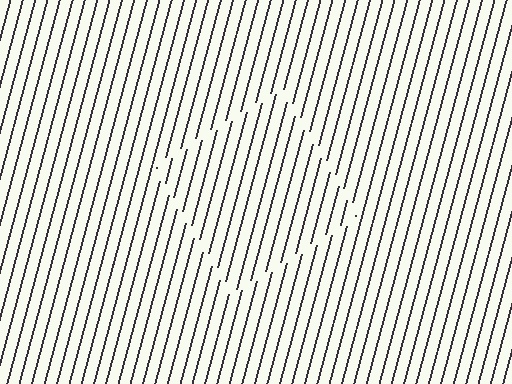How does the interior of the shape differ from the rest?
The interior of the shape contains the same grating, shifted by half a period — the contour is defined by the phase discontinuity where line-ends from the inner and outer gratings abut.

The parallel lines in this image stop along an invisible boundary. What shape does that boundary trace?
An illusory square. The interior of the shape contains the same grating, shifted by half a period — the contour is defined by the phase discontinuity where line-ends from the inner and outer gratings abut.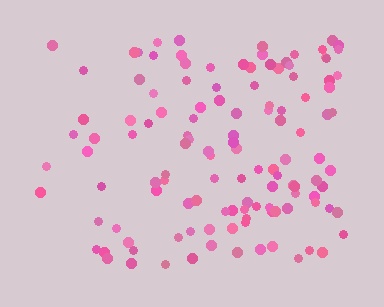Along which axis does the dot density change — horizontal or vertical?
Horizontal.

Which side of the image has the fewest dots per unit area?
The left.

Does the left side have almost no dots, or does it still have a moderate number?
Still a moderate number, just noticeably fewer than the right.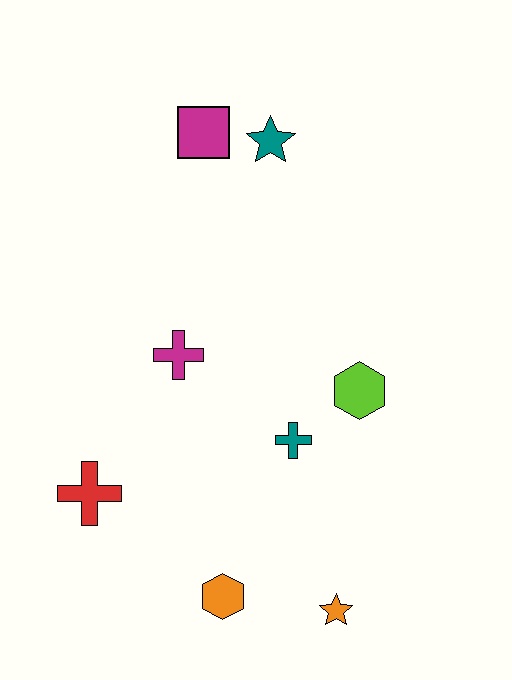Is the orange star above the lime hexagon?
No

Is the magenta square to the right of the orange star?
No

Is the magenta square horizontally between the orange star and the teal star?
No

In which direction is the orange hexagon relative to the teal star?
The orange hexagon is below the teal star.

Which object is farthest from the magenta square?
The orange star is farthest from the magenta square.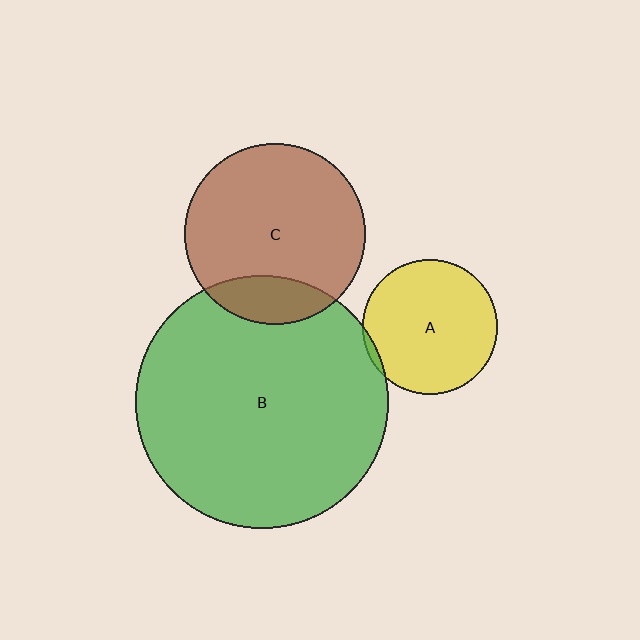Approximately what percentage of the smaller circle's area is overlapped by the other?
Approximately 15%.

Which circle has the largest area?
Circle B (green).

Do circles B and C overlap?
Yes.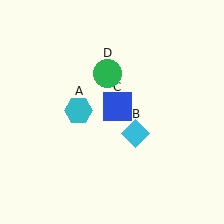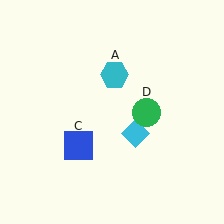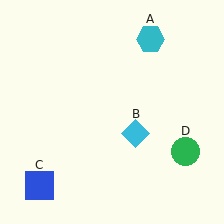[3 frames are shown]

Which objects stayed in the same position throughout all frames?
Cyan diamond (object B) remained stationary.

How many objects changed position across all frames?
3 objects changed position: cyan hexagon (object A), blue square (object C), green circle (object D).